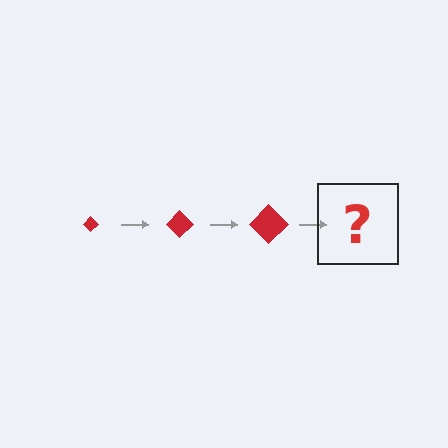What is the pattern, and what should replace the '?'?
The pattern is that the diamond gets progressively larger each step. The '?' should be a red diamond, larger than the previous one.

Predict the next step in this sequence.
The next step is a red diamond, larger than the previous one.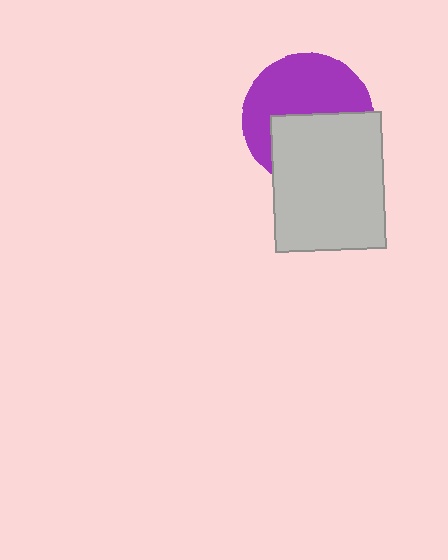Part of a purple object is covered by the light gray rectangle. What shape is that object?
It is a circle.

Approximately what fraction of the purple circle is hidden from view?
Roughly 46% of the purple circle is hidden behind the light gray rectangle.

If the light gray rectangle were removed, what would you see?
You would see the complete purple circle.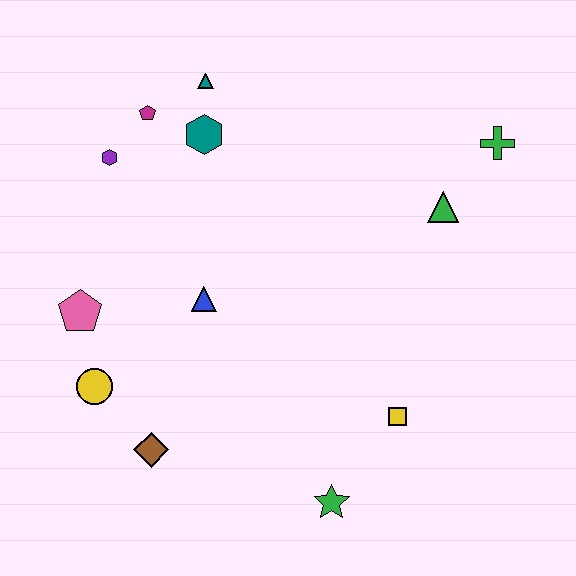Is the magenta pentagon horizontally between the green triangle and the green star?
No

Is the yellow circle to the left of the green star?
Yes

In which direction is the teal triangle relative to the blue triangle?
The teal triangle is above the blue triangle.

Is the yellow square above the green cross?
No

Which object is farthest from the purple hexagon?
The green star is farthest from the purple hexagon.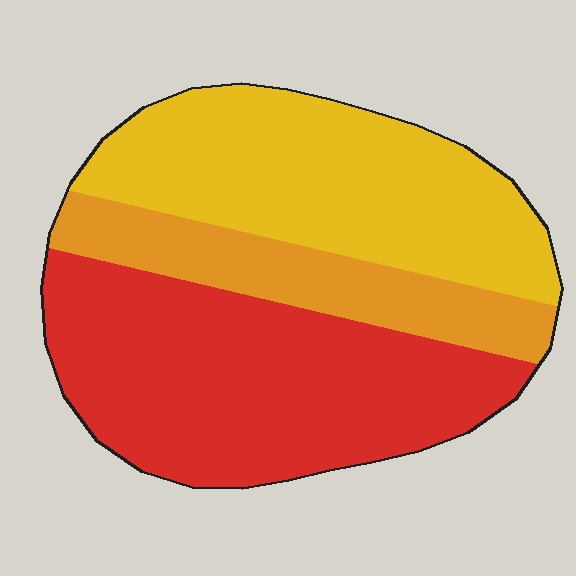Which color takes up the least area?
Orange, at roughly 20%.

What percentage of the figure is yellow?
Yellow covers 37% of the figure.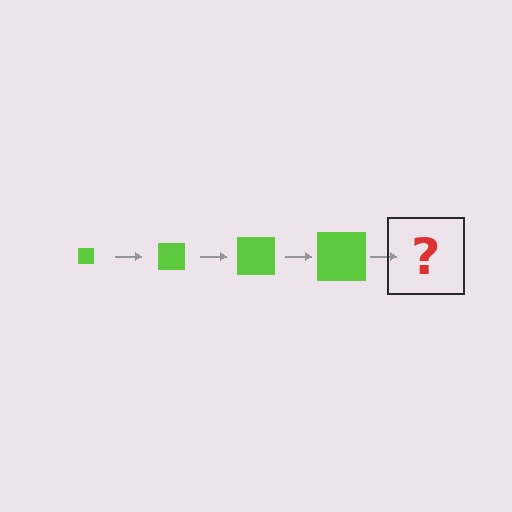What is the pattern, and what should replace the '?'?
The pattern is that the square gets progressively larger each step. The '?' should be a lime square, larger than the previous one.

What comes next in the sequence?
The next element should be a lime square, larger than the previous one.